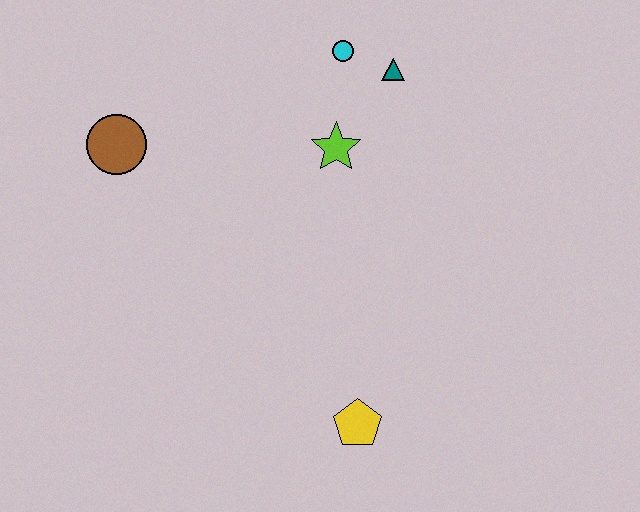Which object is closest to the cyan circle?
The teal triangle is closest to the cyan circle.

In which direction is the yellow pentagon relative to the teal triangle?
The yellow pentagon is below the teal triangle.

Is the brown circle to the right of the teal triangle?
No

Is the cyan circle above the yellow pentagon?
Yes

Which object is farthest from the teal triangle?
The yellow pentagon is farthest from the teal triangle.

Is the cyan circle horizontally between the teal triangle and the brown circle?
Yes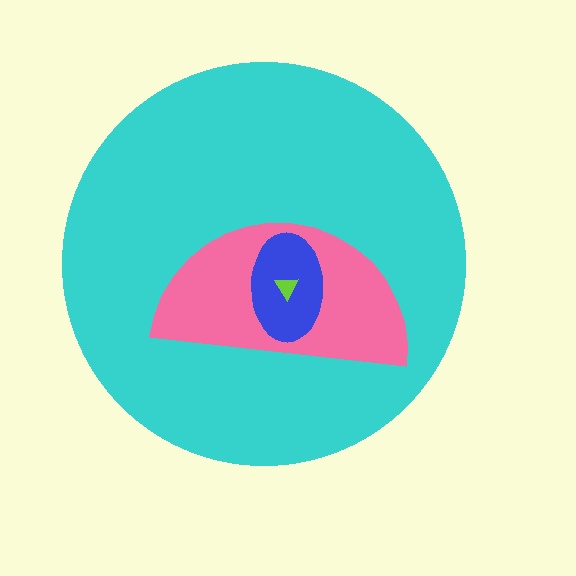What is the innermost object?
The lime triangle.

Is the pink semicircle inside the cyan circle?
Yes.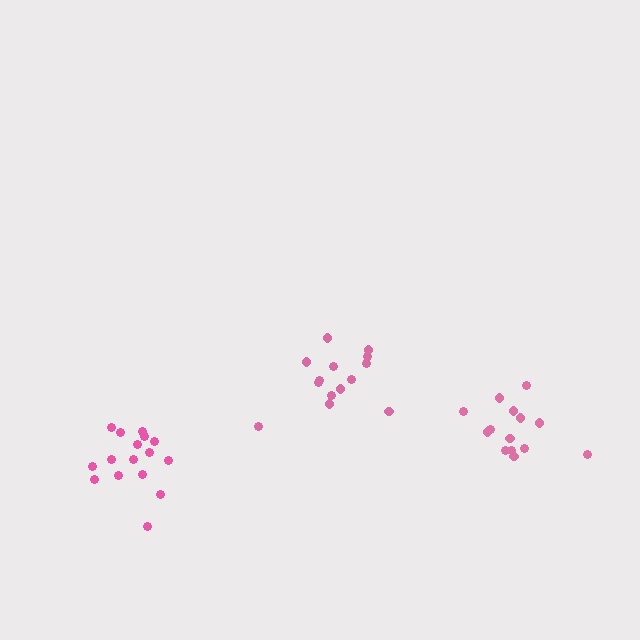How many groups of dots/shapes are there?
There are 3 groups.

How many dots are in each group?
Group 1: 14 dots, Group 2: 16 dots, Group 3: 14 dots (44 total).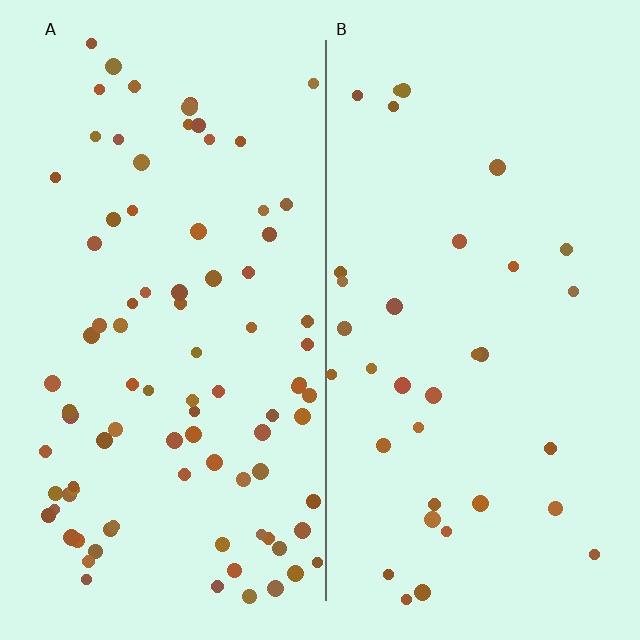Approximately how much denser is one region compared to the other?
Approximately 2.6× — region A over region B.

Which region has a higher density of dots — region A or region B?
A (the left).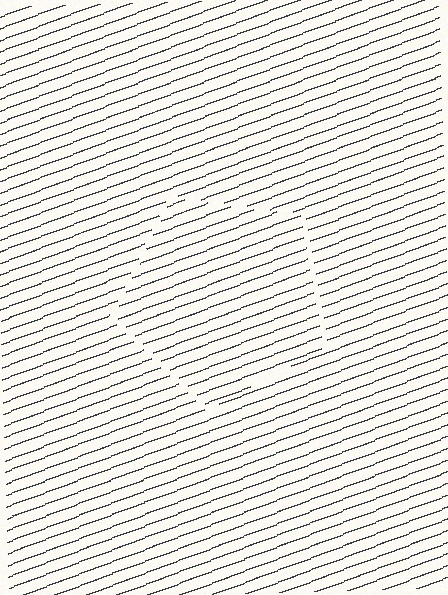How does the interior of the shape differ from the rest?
The interior of the shape contains the same grating, shifted by half a period — the contour is defined by the phase discontinuity where line-ends from the inner and outer gratings abut.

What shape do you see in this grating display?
An illusory pentagon. The interior of the shape contains the same grating, shifted by half a period — the contour is defined by the phase discontinuity where line-ends from the inner and outer gratings abut.